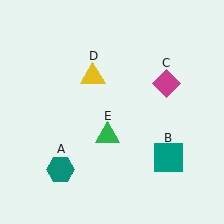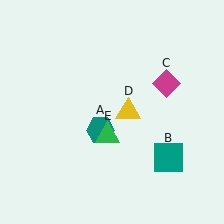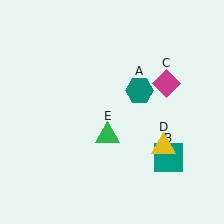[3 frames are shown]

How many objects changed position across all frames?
2 objects changed position: teal hexagon (object A), yellow triangle (object D).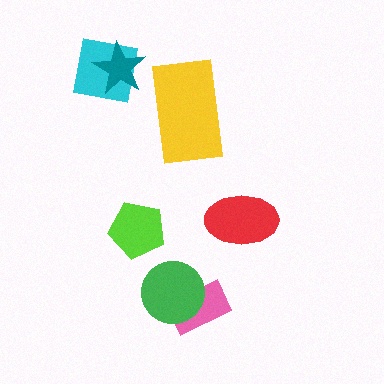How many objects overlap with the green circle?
1 object overlaps with the green circle.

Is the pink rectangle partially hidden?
Yes, it is partially covered by another shape.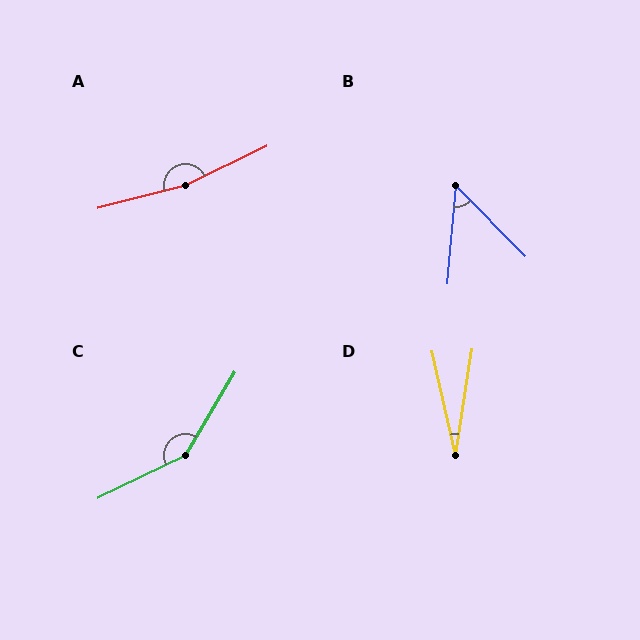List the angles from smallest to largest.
D (21°), B (49°), C (146°), A (169°).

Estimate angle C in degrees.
Approximately 146 degrees.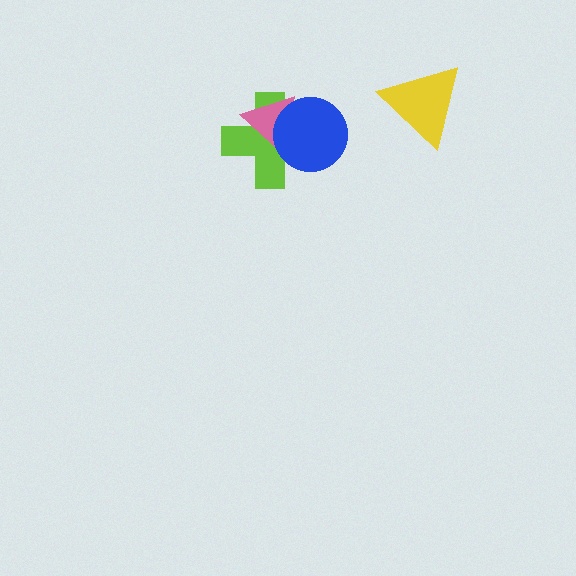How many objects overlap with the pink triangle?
2 objects overlap with the pink triangle.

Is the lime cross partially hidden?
Yes, it is partially covered by another shape.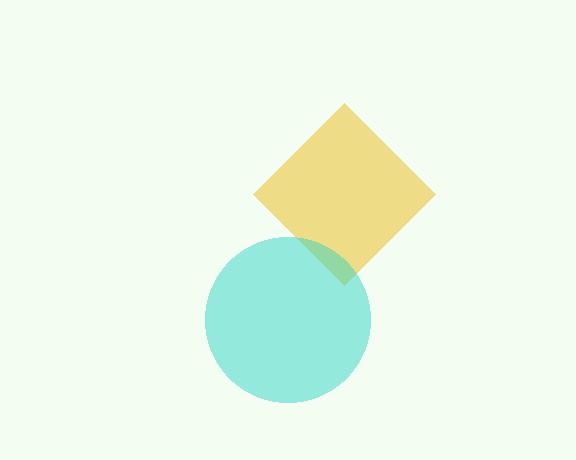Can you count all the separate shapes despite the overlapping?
Yes, there are 2 separate shapes.